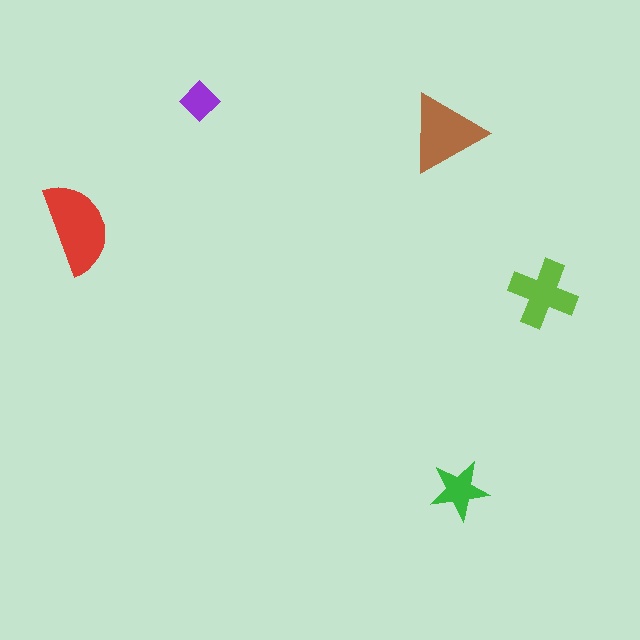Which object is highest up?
The purple diamond is topmost.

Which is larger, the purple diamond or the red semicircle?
The red semicircle.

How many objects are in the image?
There are 5 objects in the image.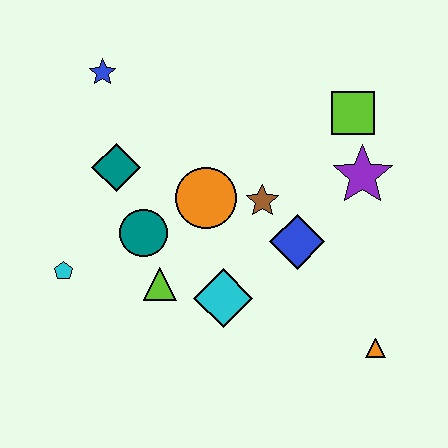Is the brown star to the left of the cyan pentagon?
No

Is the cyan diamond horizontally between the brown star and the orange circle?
Yes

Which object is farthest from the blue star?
The orange triangle is farthest from the blue star.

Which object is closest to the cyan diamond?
The lime triangle is closest to the cyan diamond.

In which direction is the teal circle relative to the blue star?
The teal circle is below the blue star.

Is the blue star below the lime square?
No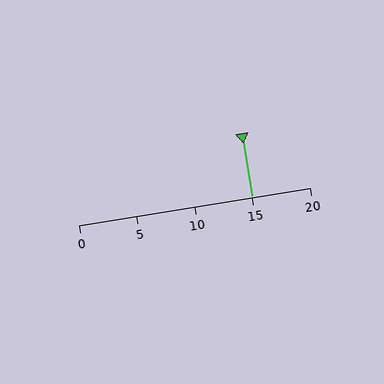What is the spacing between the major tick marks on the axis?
The major ticks are spaced 5 apart.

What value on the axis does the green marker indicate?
The marker indicates approximately 15.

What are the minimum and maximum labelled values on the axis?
The axis runs from 0 to 20.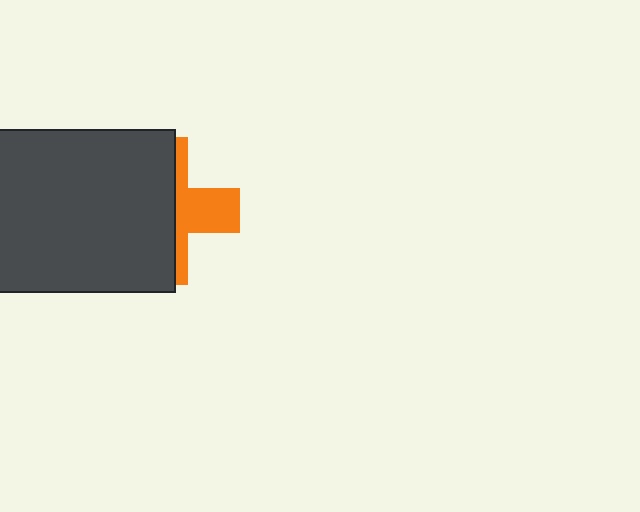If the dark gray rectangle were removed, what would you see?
You would see the complete orange cross.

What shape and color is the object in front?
The object in front is a dark gray rectangle.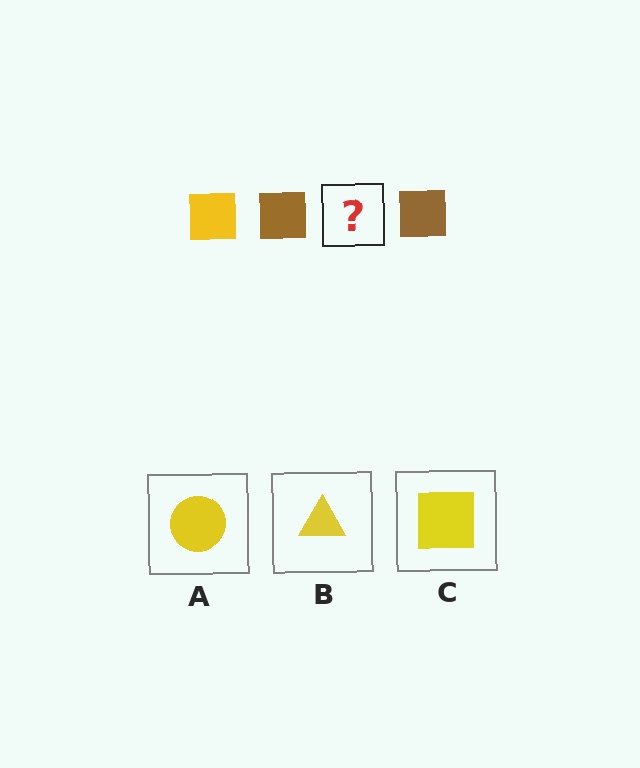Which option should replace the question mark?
Option C.